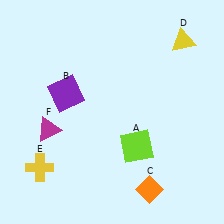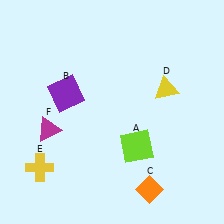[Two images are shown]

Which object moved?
The yellow triangle (D) moved down.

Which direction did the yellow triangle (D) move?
The yellow triangle (D) moved down.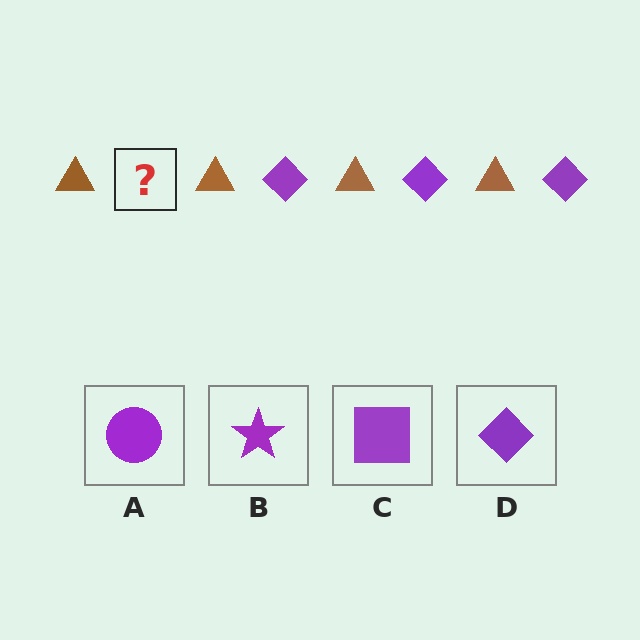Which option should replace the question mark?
Option D.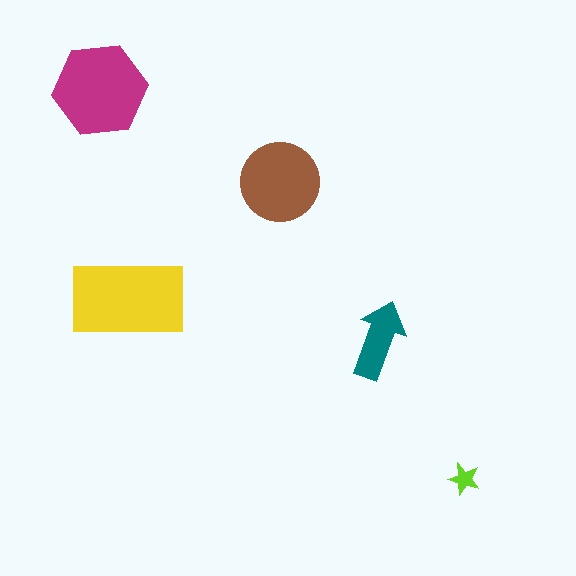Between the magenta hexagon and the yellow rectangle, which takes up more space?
The yellow rectangle.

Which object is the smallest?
The lime star.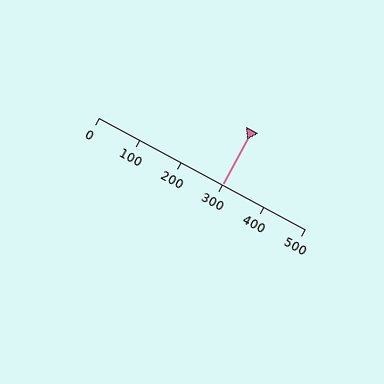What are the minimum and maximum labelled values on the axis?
The axis runs from 0 to 500.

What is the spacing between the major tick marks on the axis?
The major ticks are spaced 100 apart.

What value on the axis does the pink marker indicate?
The marker indicates approximately 300.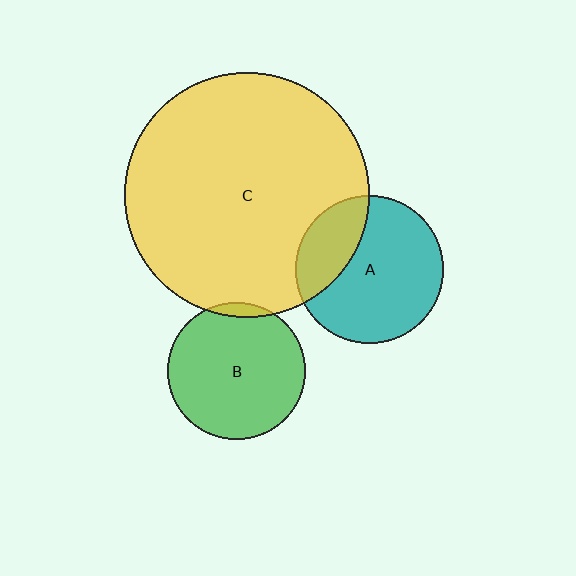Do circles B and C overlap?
Yes.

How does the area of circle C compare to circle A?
Approximately 2.7 times.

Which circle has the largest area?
Circle C (yellow).